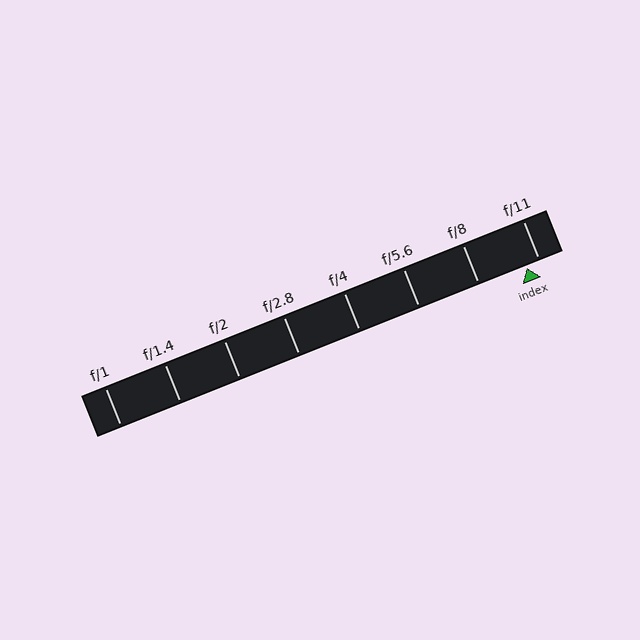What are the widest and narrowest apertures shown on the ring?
The widest aperture shown is f/1 and the narrowest is f/11.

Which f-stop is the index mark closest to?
The index mark is closest to f/11.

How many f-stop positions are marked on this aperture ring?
There are 8 f-stop positions marked.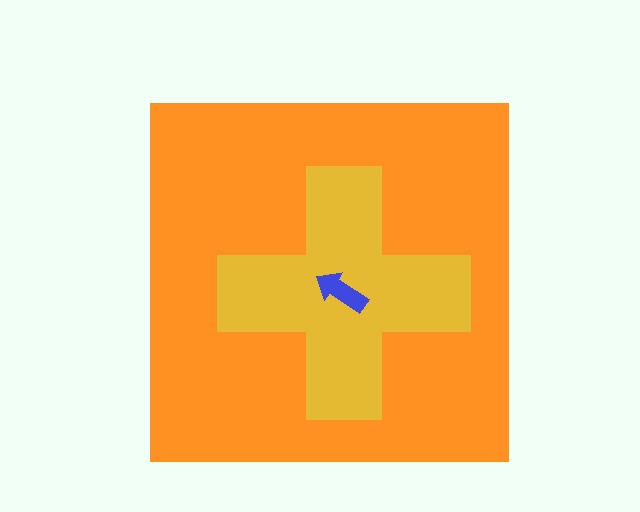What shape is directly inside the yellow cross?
The blue arrow.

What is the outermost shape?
The orange square.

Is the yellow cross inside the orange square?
Yes.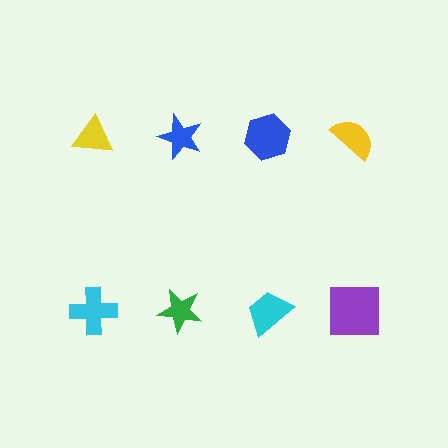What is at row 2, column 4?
A purple square.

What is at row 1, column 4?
A yellow semicircle.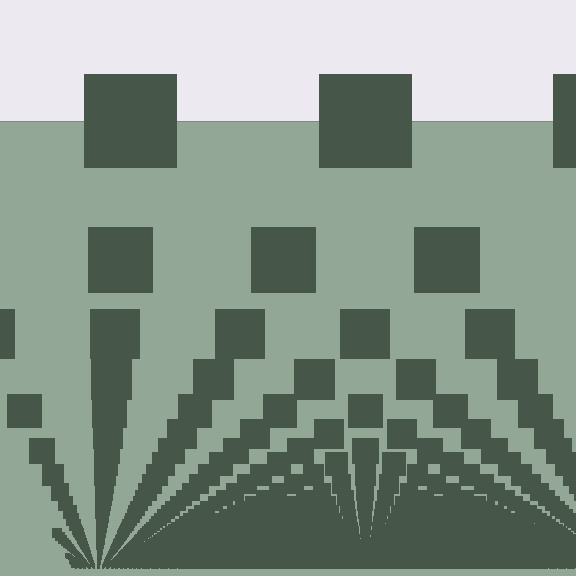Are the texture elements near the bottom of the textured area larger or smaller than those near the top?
Smaller. The gradient is inverted — elements near the bottom are smaller and denser.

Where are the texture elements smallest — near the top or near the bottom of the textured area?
Near the bottom.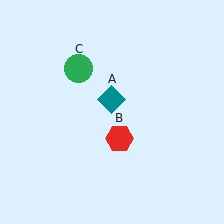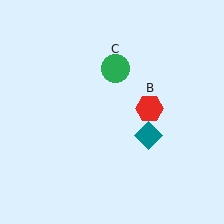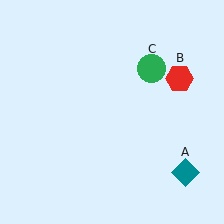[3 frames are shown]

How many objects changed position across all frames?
3 objects changed position: teal diamond (object A), red hexagon (object B), green circle (object C).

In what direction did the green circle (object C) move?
The green circle (object C) moved right.